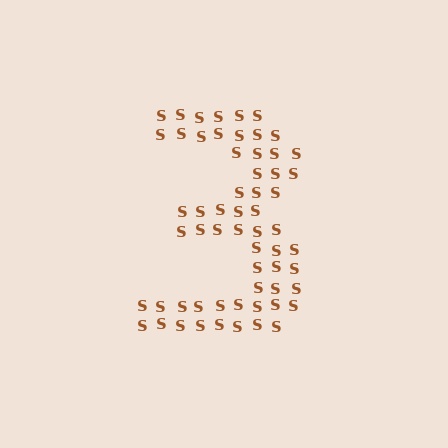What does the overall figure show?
The overall figure shows the digit 3.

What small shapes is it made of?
It is made of small letter S's.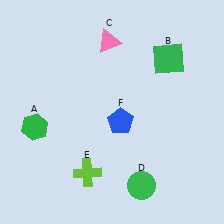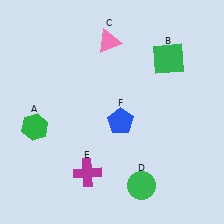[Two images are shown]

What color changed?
The cross (E) changed from lime in Image 1 to magenta in Image 2.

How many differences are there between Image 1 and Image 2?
There is 1 difference between the two images.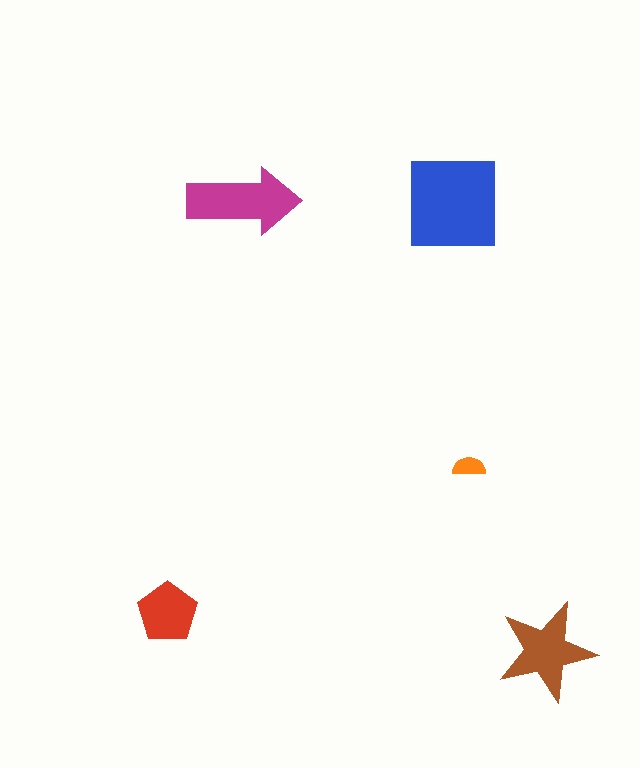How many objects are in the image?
There are 5 objects in the image.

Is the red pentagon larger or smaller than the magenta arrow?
Smaller.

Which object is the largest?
The blue square.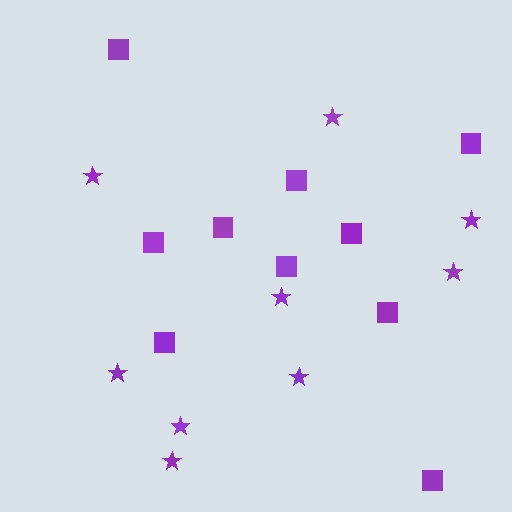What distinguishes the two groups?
There are 2 groups: one group of stars (9) and one group of squares (10).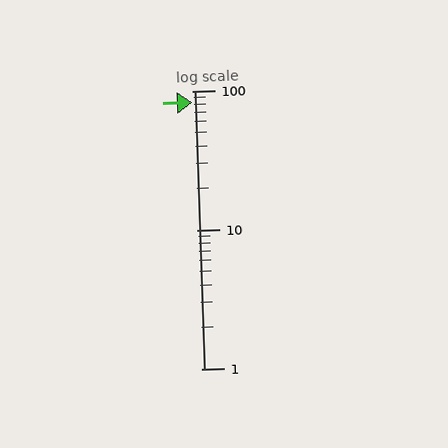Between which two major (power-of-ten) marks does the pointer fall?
The pointer is between 10 and 100.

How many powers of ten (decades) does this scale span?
The scale spans 2 decades, from 1 to 100.